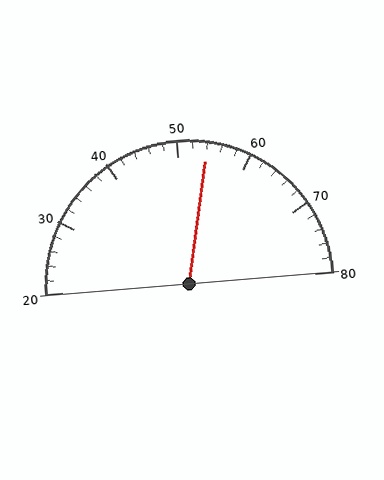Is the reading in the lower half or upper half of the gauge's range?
The reading is in the upper half of the range (20 to 80).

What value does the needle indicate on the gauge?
The needle indicates approximately 54.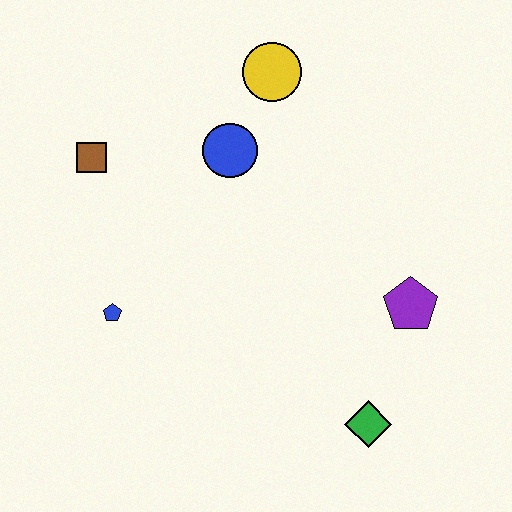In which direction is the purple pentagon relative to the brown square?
The purple pentagon is to the right of the brown square.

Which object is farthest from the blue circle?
The green diamond is farthest from the blue circle.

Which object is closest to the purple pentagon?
The green diamond is closest to the purple pentagon.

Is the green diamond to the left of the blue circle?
No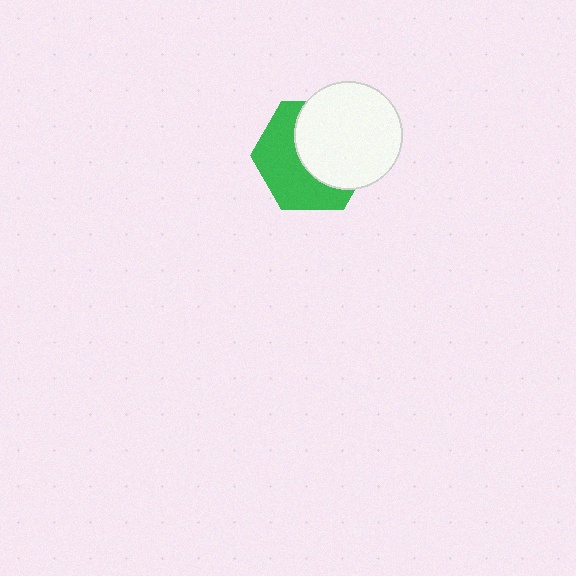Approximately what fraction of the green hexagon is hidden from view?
Roughly 51% of the green hexagon is hidden behind the white circle.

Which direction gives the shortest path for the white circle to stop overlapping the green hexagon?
Moving toward the upper-right gives the shortest separation.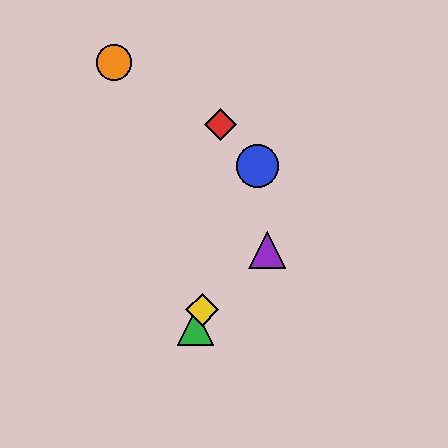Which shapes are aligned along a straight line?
The blue circle, the green triangle, the yellow diamond are aligned along a straight line.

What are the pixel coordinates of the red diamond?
The red diamond is at (221, 124).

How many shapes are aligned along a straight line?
3 shapes (the blue circle, the green triangle, the yellow diamond) are aligned along a straight line.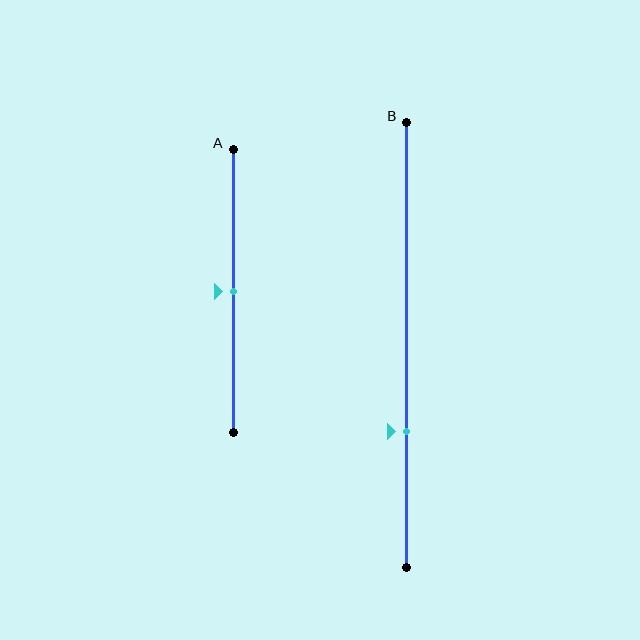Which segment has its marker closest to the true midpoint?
Segment A has its marker closest to the true midpoint.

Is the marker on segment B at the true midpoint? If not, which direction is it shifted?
No, the marker on segment B is shifted downward by about 20% of the segment length.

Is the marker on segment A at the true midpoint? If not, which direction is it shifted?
Yes, the marker on segment A is at the true midpoint.